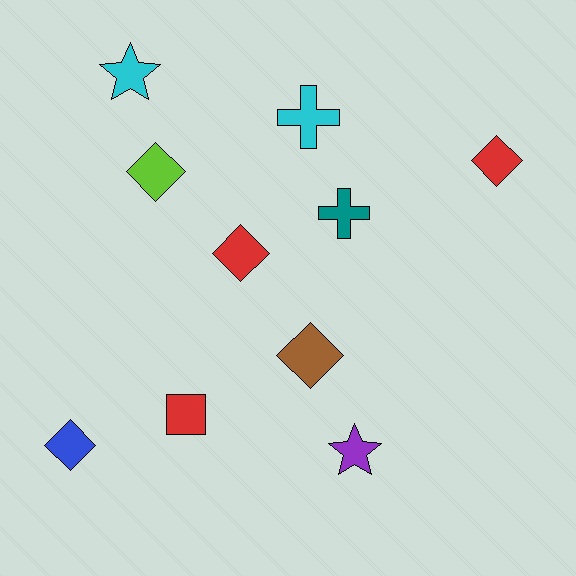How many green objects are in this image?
There are no green objects.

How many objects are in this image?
There are 10 objects.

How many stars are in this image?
There are 2 stars.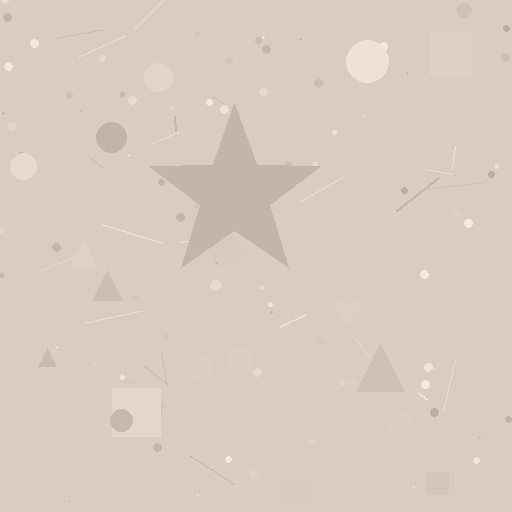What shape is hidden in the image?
A star is hidden in the image.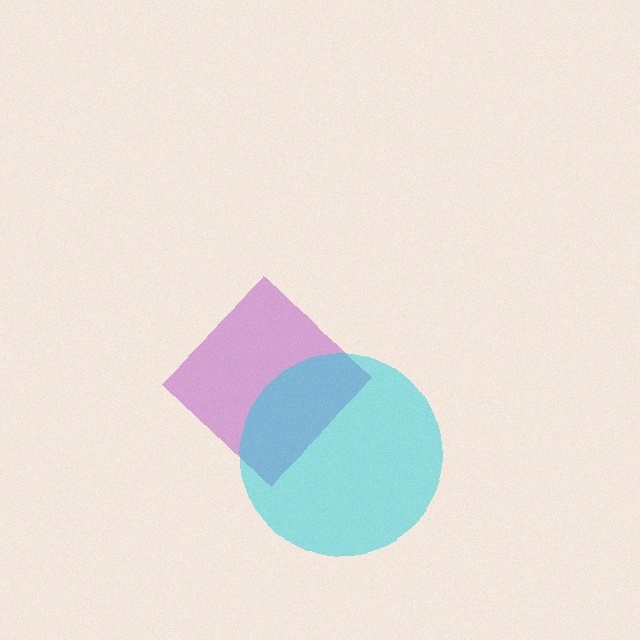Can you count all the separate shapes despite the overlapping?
Yes, there are 2 separate shapes.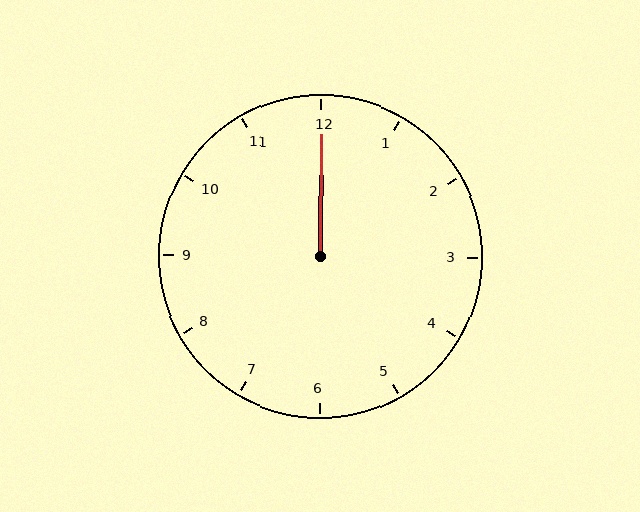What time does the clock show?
12:00.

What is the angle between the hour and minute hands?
Approximately 0 degrees.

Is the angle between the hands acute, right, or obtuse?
It is acute.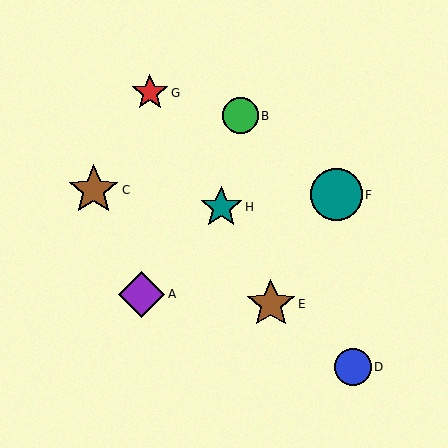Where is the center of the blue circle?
The center of the blue circle is at (353, 367).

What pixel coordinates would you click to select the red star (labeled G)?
Click at (150, 93) to select the red star G.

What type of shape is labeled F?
Shape F is a teal circle.